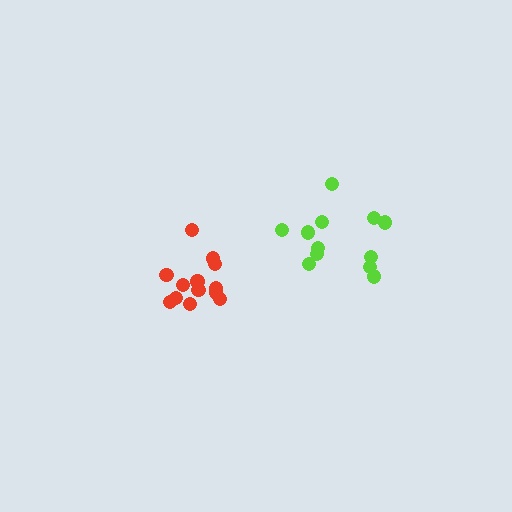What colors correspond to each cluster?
The clusters are colored: red, lime.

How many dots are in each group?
Group 1: 13 dots, Group 2: 12 dots (25 total).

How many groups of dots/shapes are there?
There are 2 groups.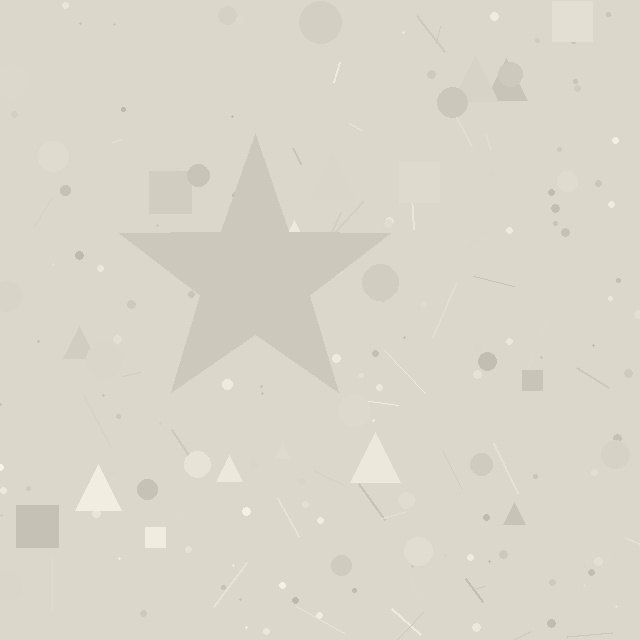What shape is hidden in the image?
A star is hidden in the image.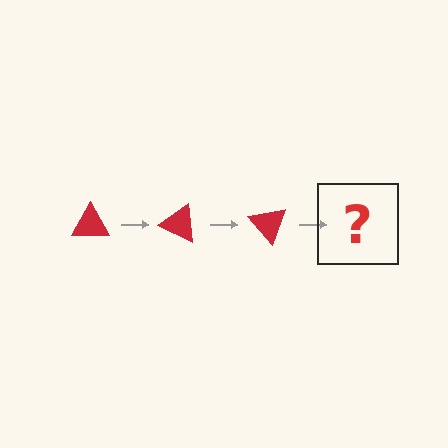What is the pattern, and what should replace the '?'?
The pattern is that the triangle rotates 25 degrees each step. The '?' should be a red triangle rotated 75 degrees.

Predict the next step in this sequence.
The next step is a red triangle rotated 75 degrees.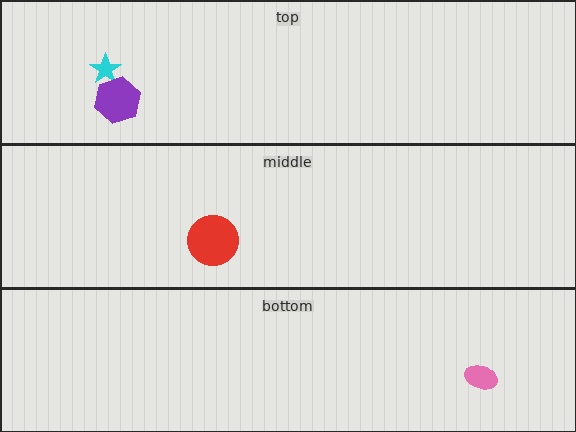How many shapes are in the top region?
2.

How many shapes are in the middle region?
1.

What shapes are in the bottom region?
The pink ellipse.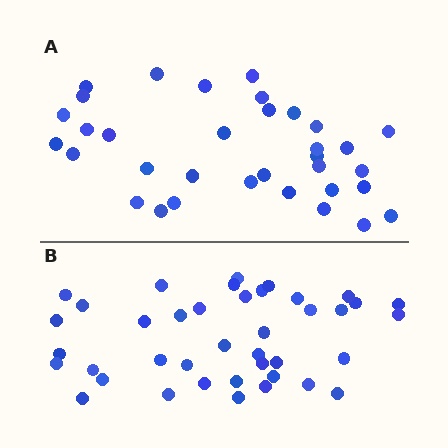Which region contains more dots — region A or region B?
Region B (the bottom region) has more dots.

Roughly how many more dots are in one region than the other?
Region B has about 6 more dots than region A.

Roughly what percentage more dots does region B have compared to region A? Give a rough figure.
About 20% more.